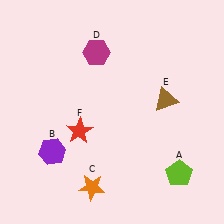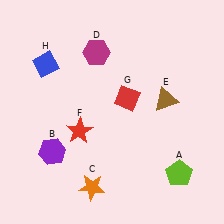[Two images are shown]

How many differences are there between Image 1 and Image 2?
There are 2 differences between the two images.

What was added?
A red diamond (G), a blue diamond (H) were added in Image 2.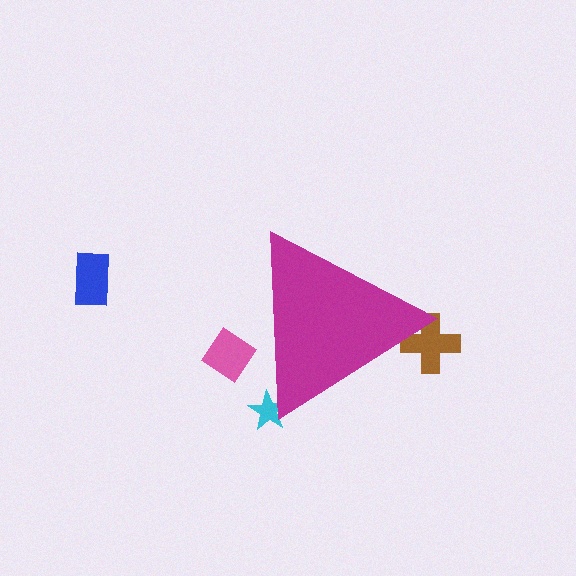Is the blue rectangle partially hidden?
No, the blue rectangle is fully visible.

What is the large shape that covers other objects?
A magenta triangle.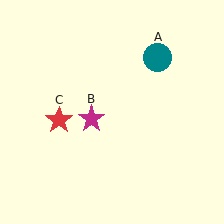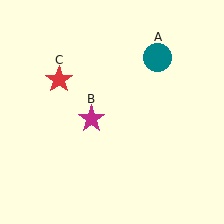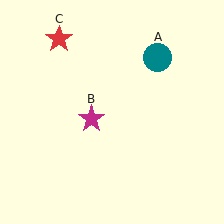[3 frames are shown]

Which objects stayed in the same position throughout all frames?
Teal circle (object A) and magenta star (object B) remained stationary.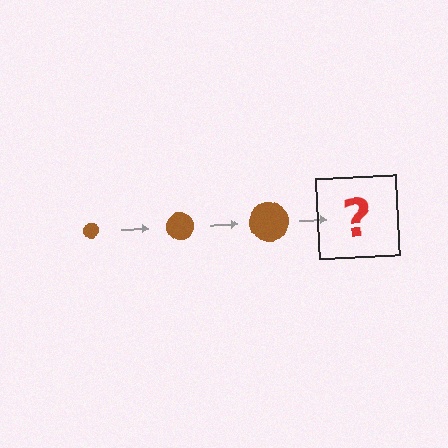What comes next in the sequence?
The next element should be a brown circle, larger than the previous one.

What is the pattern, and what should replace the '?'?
The pattern is that the circle gets progressively larger each step. The '?' should be a brown circle, larger than the previous one.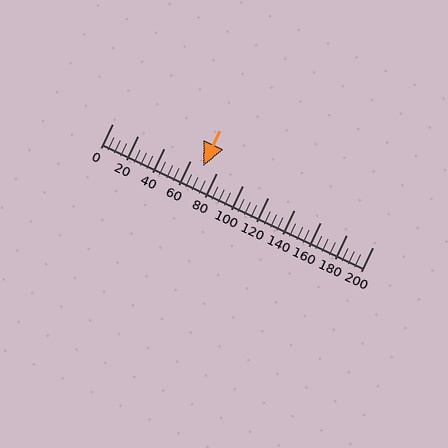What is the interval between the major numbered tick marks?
The major tick marks are spaced 20 units apart.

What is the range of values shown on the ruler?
The ruler shows values from 0 to 200.